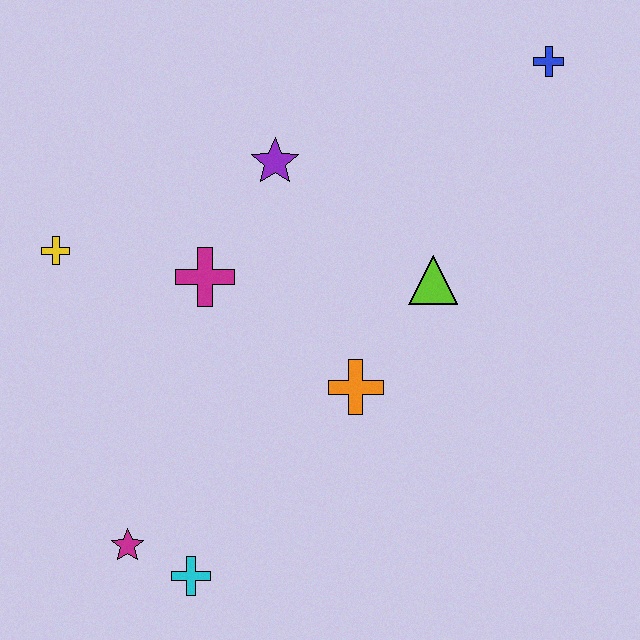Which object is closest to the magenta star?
The cyan cross is closest to the magenta star.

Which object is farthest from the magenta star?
The blue cross is farthest from the magenta star.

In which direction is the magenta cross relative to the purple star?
The magenta cross is below the purple star.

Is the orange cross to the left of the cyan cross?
No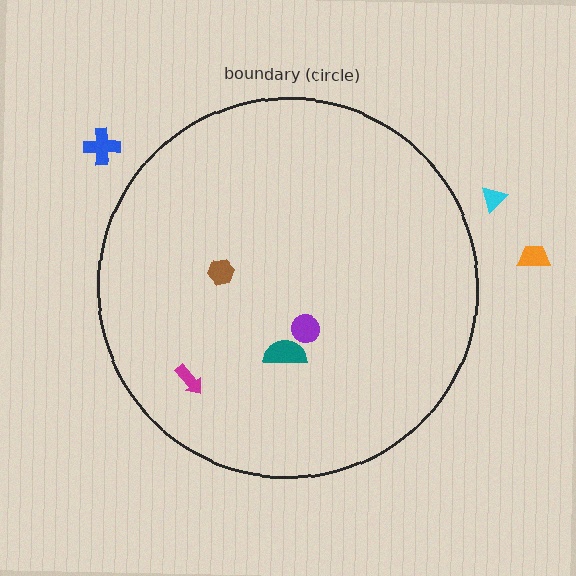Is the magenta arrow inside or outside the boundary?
Inside.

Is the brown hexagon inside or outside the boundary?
Inside.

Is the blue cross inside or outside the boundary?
Outside.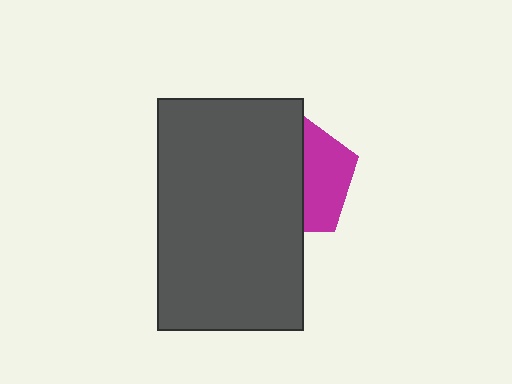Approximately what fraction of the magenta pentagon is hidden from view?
Roughly 60% of the magenta pentagon is hidden behind the dark gray rectangle.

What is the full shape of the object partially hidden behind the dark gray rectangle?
The partially hidden object is a magenta pentagon.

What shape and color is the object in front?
The object in front is a dark gray rectangle.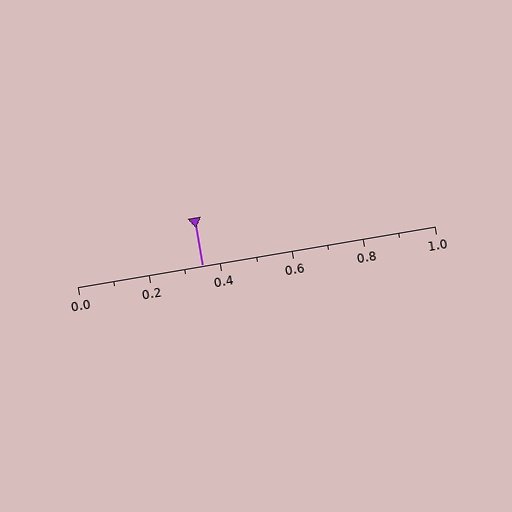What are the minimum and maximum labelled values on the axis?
The axis runs from 0.0 to 1.0.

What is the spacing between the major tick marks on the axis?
The major ticks are spaced 0.2 apart.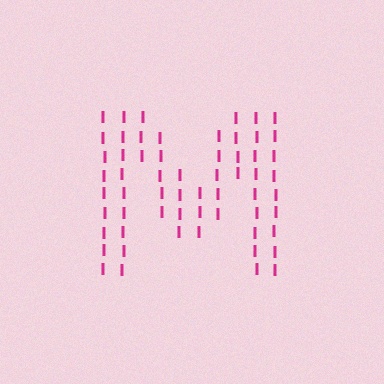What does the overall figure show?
The overall figure shows the letter M.